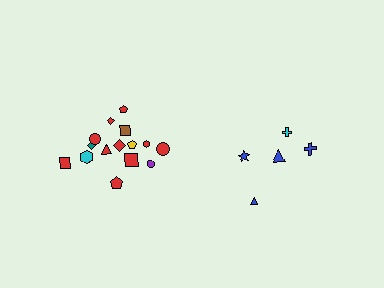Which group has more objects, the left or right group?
The left group.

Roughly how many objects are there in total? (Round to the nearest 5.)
Roughly 20 objects in total.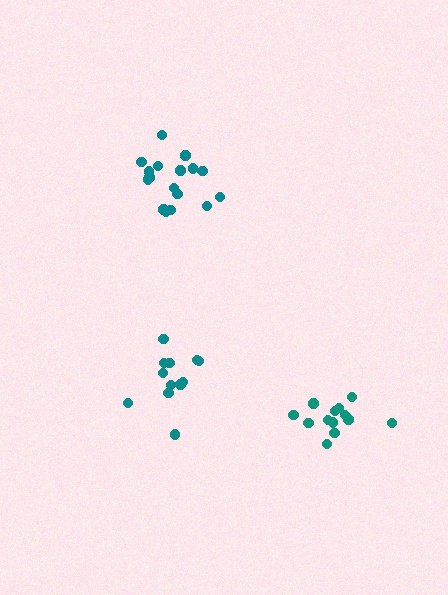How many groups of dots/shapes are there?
There are 3 groups.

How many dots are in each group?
Group 1: 13 dots, Group 2: 17 dots, Group 3: 12 dots (42 total).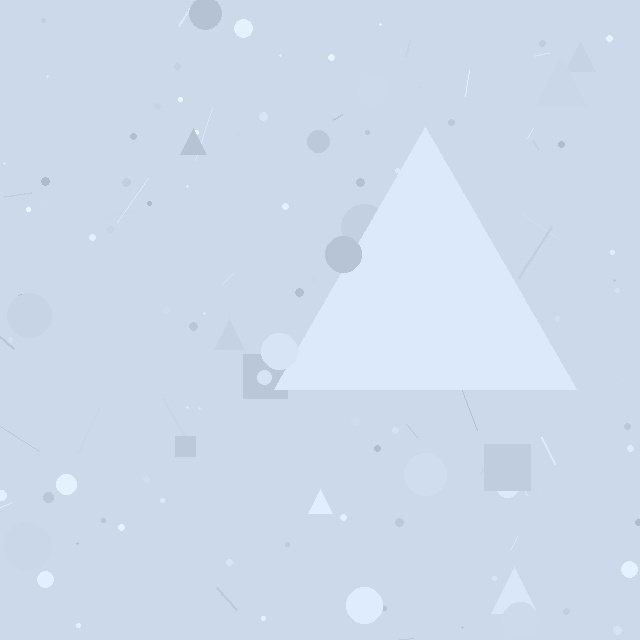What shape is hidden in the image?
A triangle is hidden in the image.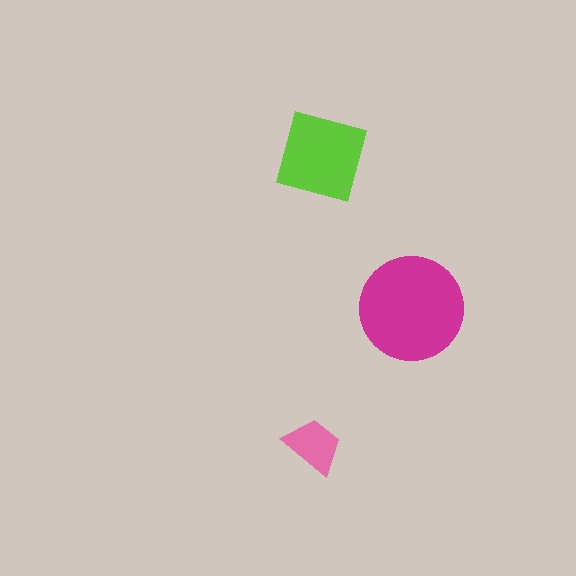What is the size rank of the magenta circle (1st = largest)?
1st.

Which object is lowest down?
The pink trapezoid is bottommost.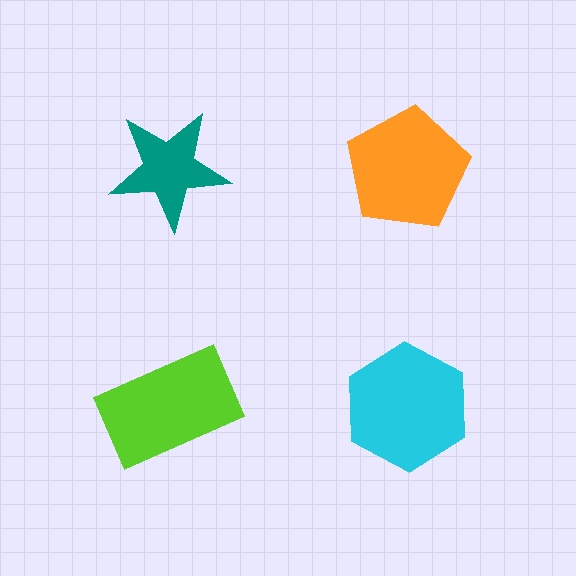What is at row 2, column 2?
A cyan hexagon.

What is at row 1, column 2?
An orange pentagon.